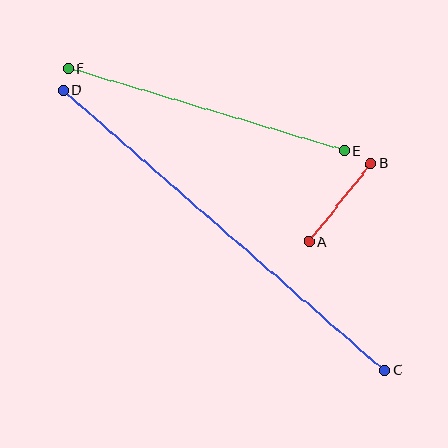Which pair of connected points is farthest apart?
Points C and D are farthest apart.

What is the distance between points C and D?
The distance is approximately 426 pixels.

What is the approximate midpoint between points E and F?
The midpoint is at approximately (206, 110) pixels.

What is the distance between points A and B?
The distance is approximately 100 pixels.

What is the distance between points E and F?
The distance is approximately 288 pixels.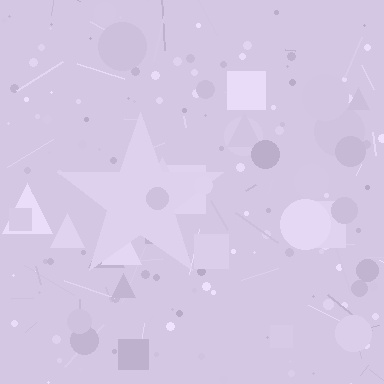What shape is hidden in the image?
A star is hidden in the image.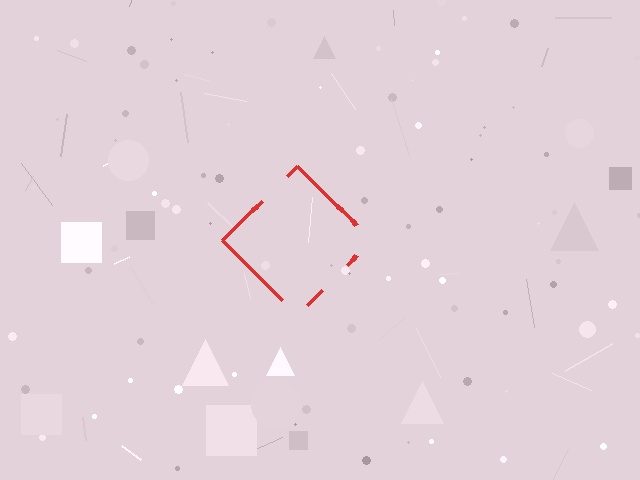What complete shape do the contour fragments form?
The contour fragments form a diamond.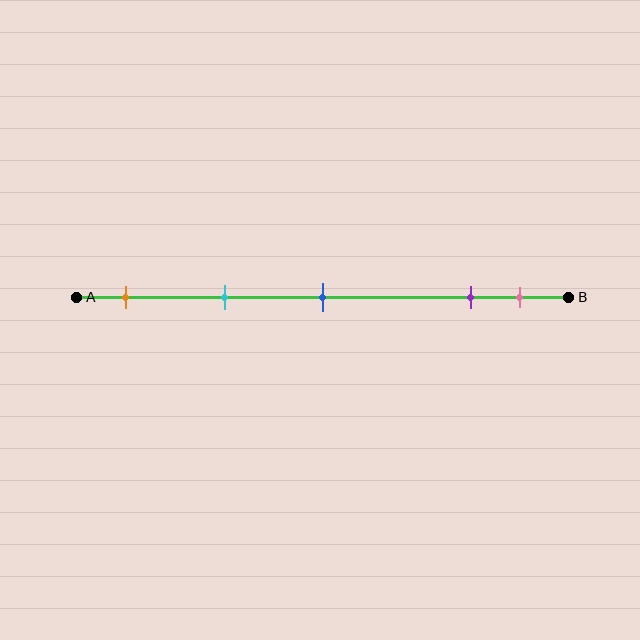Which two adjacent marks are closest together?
The purple and pink marks are the closest adjacent pair.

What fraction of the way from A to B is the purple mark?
The purple mark is approximately 80% (0.8) of the way from A to B.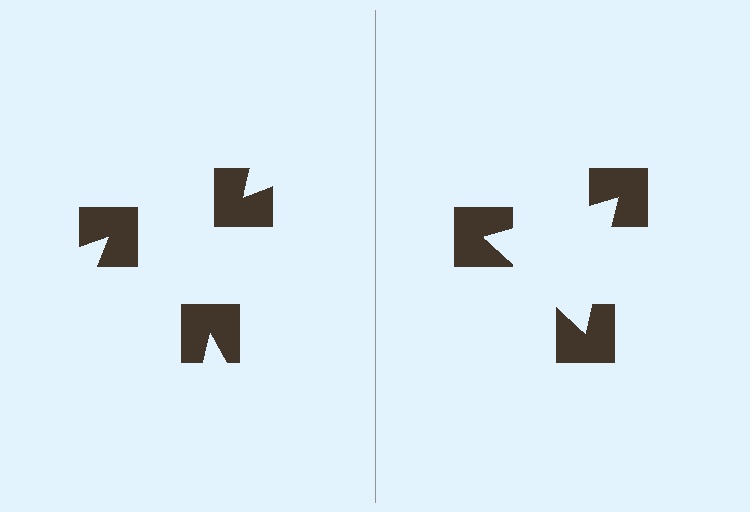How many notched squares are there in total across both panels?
6 — 3 on each side.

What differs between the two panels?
The notched squares are positioned identically on both sides; only the wedge orientations differ. On the right they align to a triangle; on the left they are misaligned.